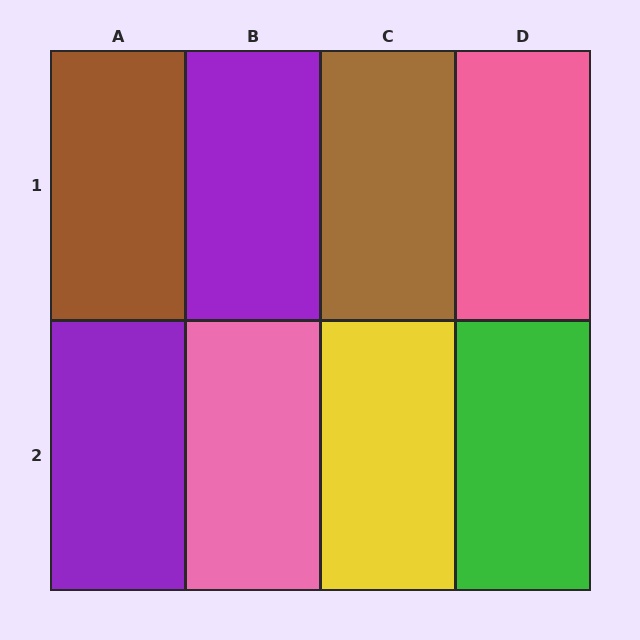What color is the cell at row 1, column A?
Brown.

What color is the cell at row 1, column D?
Pink.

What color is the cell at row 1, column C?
Brown.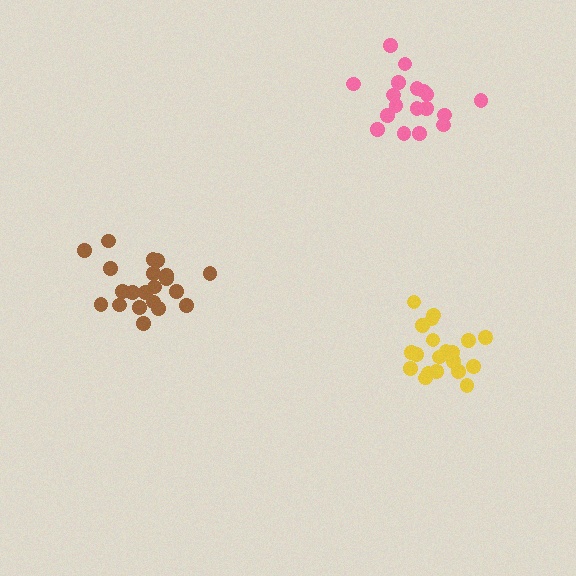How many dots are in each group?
Group 1: 21 dots, Group 2: 20 dots, Group 3: 19 dots (60 total).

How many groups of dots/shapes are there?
There are 3 groups.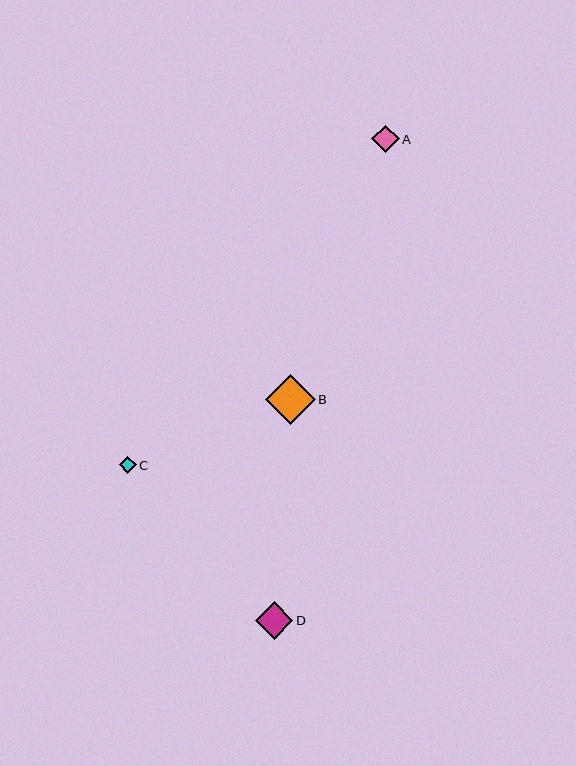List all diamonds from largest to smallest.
From largest to smallest: B, D, A, C.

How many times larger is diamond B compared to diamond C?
Diamond B is approximately 2.9 times the size of diamond C.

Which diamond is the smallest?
Diamond C is the smallest with a size of approximately 17 pixels.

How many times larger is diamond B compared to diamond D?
Diamond B is approximately 1.3 times the size of diamond D.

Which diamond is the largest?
Diamond B is the largest with a size of approximately 50 pixels.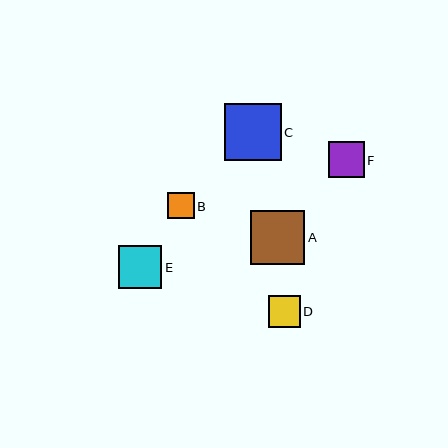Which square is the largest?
Square C is the largest with a size of approximately 57 pixels.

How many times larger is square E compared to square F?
Square E is approximately 1.2 times the size of square F.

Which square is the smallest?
Square B is the smallest with a size of approximately 26 pixels.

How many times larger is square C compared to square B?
Square C is approximately 2.2 times the size of square B.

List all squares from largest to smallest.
From largest to smallest: C, A, E, F, D, B.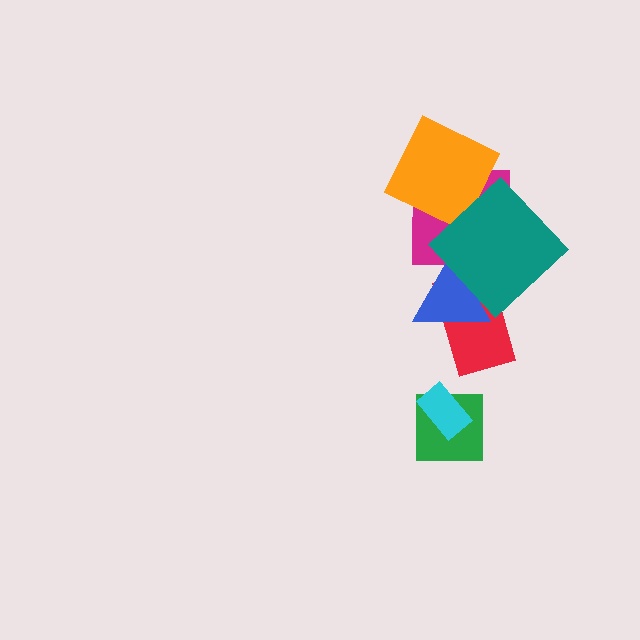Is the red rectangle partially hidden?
Yes, it is partially covered by another shape.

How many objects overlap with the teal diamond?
3 objects overlap with the teal diamond.